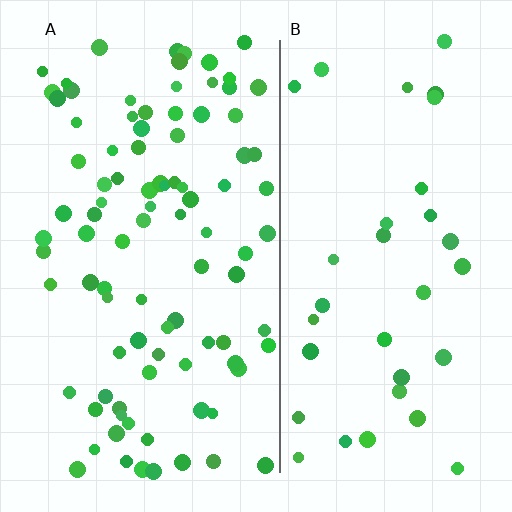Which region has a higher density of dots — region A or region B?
A (the left).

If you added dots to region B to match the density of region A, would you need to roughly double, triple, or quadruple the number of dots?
Approximately triple.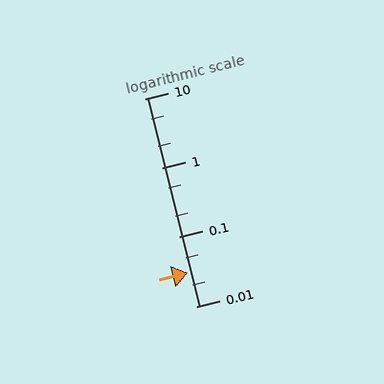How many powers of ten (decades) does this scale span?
The scale spans 3 decades, from 0.01 to 10.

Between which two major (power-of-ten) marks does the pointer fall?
The pointer is between 0.01 and 0.1.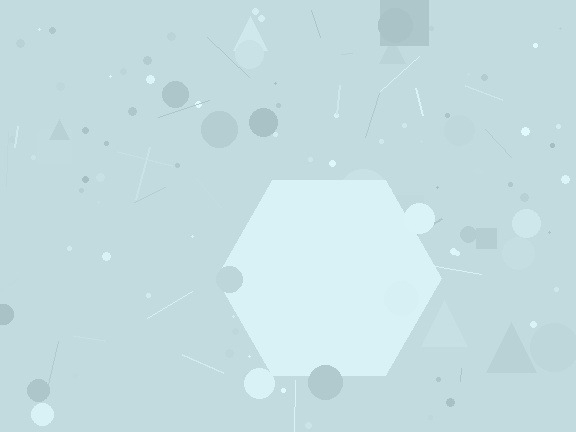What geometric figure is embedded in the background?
A hexagon is embedded in the background.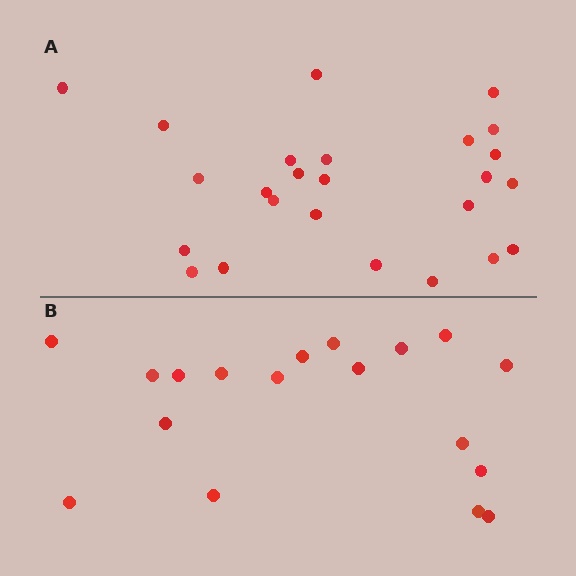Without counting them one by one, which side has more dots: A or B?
Region A (the top region) has more dots.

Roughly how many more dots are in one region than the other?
Region A has roughly 8 or so more dots than region B.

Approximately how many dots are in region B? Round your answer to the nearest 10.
About 20 dots. (The exact count is 18, which rounds to 20.)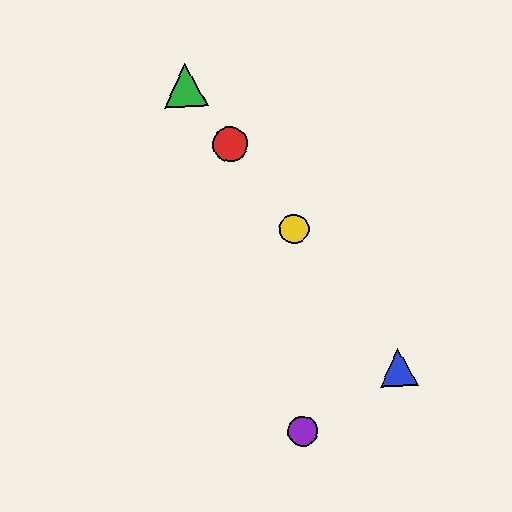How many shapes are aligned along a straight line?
4 shapes (the red circle, the blue triangle, the green triangle, the yellow circle) are aligned along a straight line.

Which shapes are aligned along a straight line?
The red circle, the blue triangle, the green triangle, the yellow circle are aligned along a straight line.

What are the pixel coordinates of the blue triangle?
The blue triangle is at (399, 367).